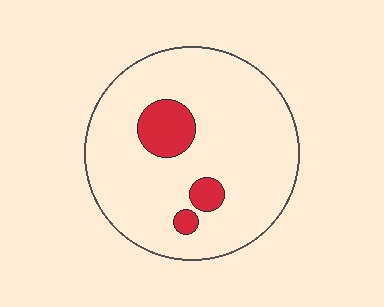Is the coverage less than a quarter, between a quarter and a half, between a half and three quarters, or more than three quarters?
Less than a quarter.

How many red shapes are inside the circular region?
3.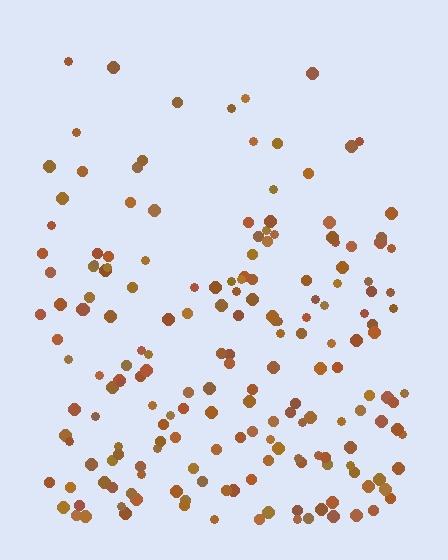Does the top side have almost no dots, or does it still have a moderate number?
Still a moderate number, just noticeably fewer than the bottom.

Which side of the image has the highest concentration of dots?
The bottom.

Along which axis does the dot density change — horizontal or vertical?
Vertical.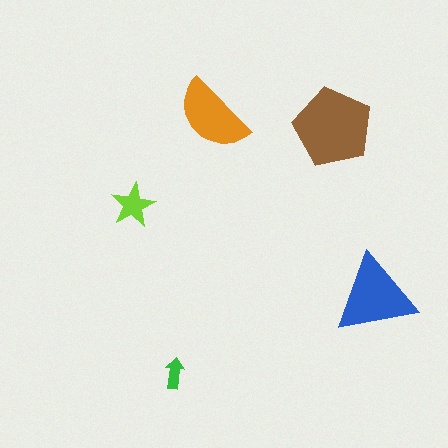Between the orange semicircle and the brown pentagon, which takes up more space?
The brown pentagon.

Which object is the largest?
The brown pentagon.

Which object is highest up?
The orange semicircle is topmost.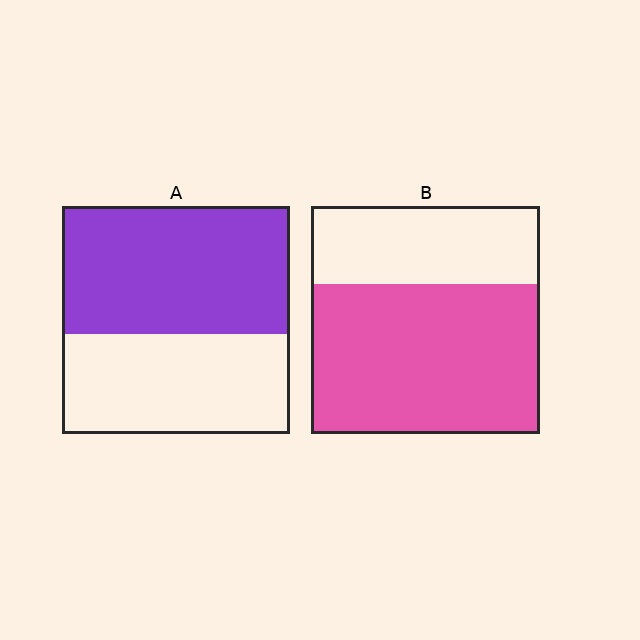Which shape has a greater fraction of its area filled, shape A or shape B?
Shape B.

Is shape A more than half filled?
Yes.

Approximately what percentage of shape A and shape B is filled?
A is approximately 55% and B is approximately 65%.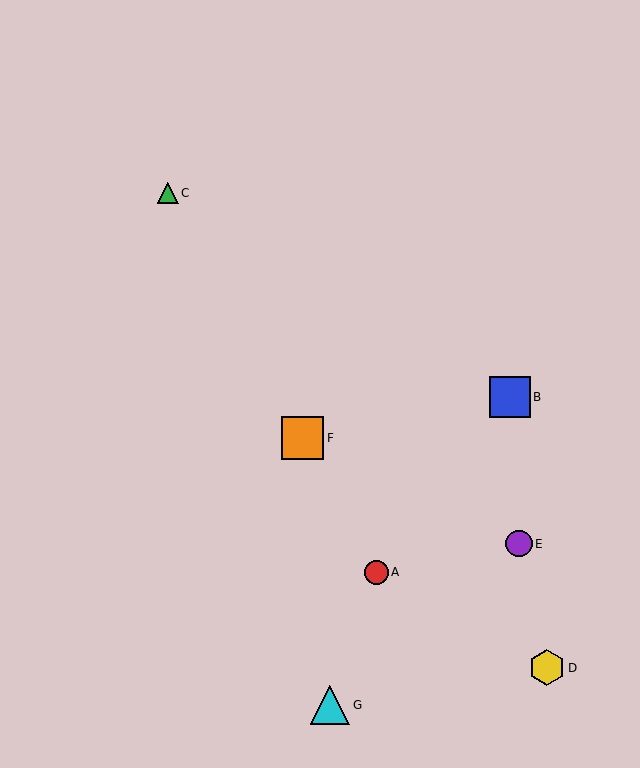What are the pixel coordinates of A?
Object A is at (376, 572).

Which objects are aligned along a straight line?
Objects A, C, F are aligned along a straight line.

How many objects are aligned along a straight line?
3 objects (A, C, F) are aligned along a straight line.